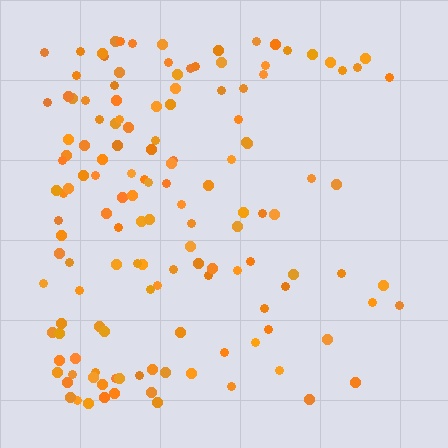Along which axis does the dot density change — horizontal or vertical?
Horizontal.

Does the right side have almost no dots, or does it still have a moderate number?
Still a moderate number, just noticeably fewer than the left.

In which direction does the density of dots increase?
From right to left, with the left side densest.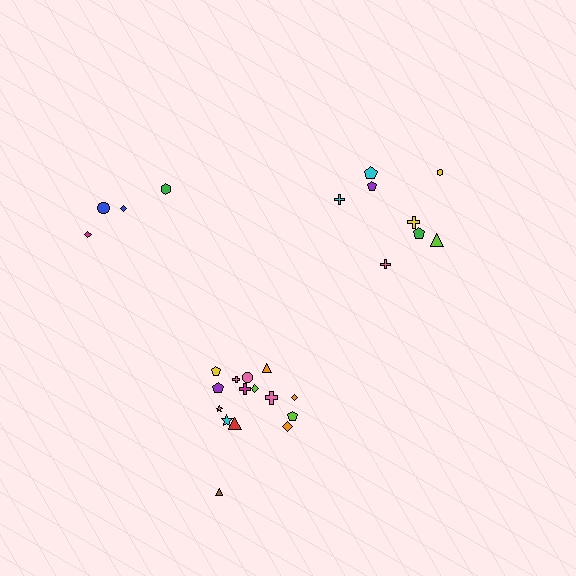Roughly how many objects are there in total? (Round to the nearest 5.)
Roughly 25 objects in total.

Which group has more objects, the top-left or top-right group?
The top-right group.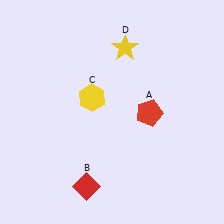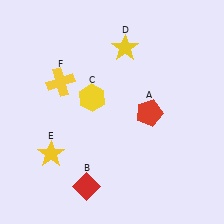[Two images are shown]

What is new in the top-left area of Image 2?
A yellow cross (F) was added in the top-left area of Image 2.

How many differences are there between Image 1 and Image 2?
There are 2 differences between the two images.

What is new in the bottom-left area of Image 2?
A yellow star (E) was added in the bottom-left area of Image 2.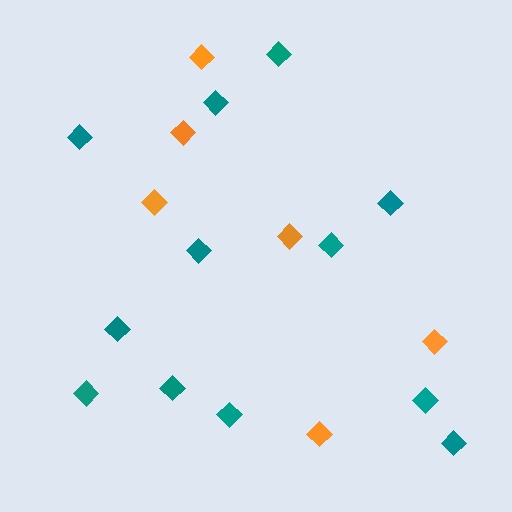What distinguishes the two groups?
There are 2 groups: one group of orange diamonds (6) and one group of teal diamonds (12).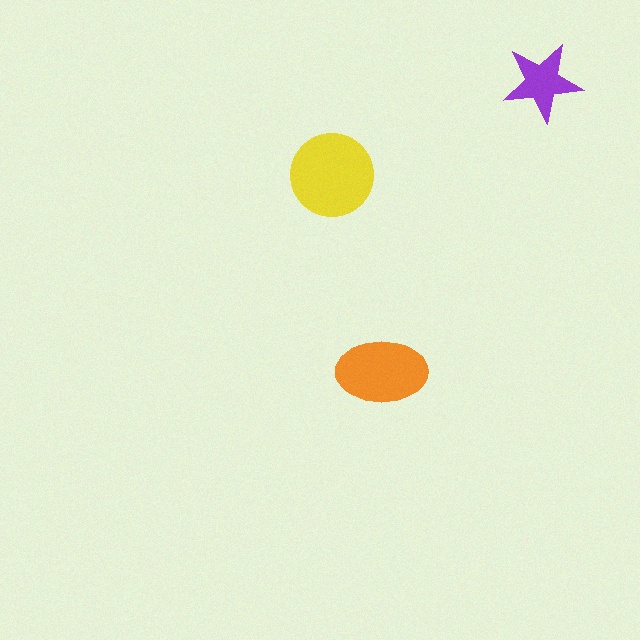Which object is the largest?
The yellow circle.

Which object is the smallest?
The purple star.